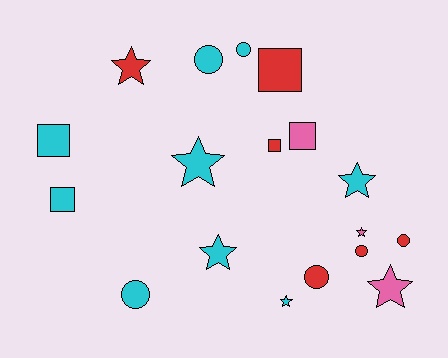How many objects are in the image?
There are 18 objects.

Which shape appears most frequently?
Star, with 7 objects.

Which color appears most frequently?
Cyan, with 9 objects.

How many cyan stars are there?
There are 4 cyan stars.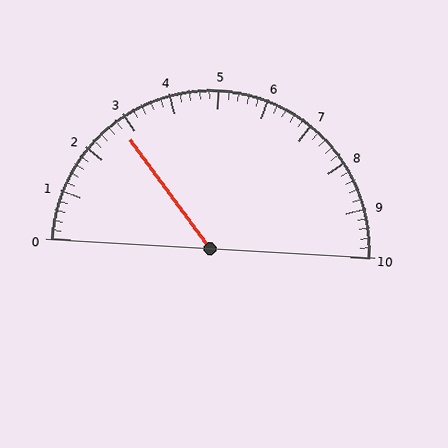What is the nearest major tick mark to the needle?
The nearest major tick mark is 3.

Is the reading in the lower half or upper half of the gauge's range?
The reading is in the lower half of the range (0 to 10).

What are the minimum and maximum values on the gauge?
The gauge ranges from 0 to 10.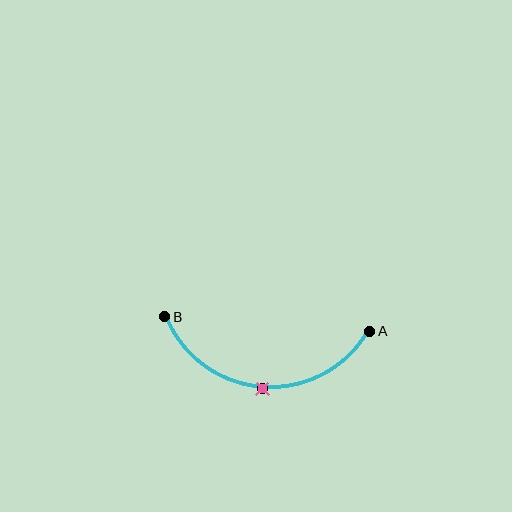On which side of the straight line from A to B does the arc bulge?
The arc bulges below the straight line connecting A and B.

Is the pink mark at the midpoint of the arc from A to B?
Yes. The pink mark lies on the arc at equal arc-length from both A and B — it is the arc midpoint.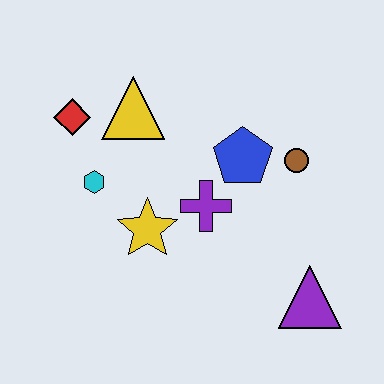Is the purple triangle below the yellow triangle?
Yes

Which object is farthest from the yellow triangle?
The purple triangle is farthest from the yellow triangle.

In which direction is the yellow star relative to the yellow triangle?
The yellow star is below the yellow triangle.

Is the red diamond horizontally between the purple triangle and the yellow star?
No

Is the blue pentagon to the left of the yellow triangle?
No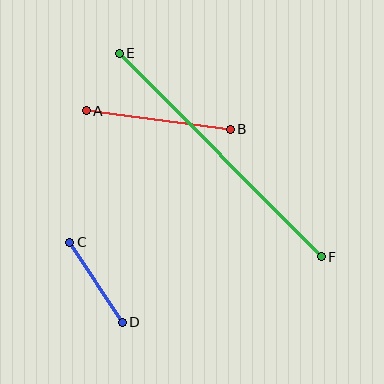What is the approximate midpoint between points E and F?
The midpoint is at approximately (220, 155) pixels.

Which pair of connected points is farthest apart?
Points E and F are farthest apart.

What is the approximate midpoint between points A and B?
The midpoint is at approximately (158, 120) pixels.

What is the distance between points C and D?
The distance is approximately 96 pixels.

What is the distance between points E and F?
The distance is approximately 287 pixels.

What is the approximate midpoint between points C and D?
The midpoint is at approximately (96, 282) pixels.